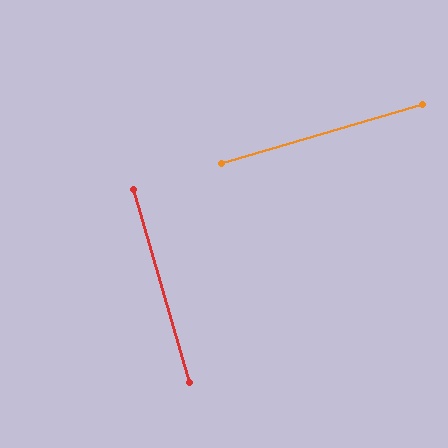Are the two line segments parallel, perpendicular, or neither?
Perpendicular — they meet at approximately 90°.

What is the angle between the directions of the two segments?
Approximately 90 degrees.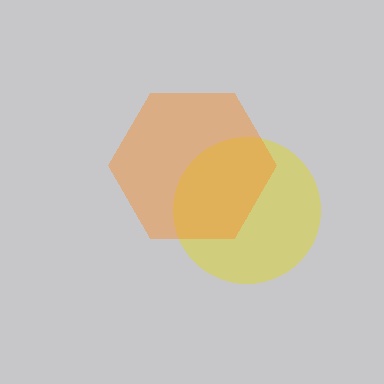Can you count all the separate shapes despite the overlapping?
Yes, there are 2 separate shapes.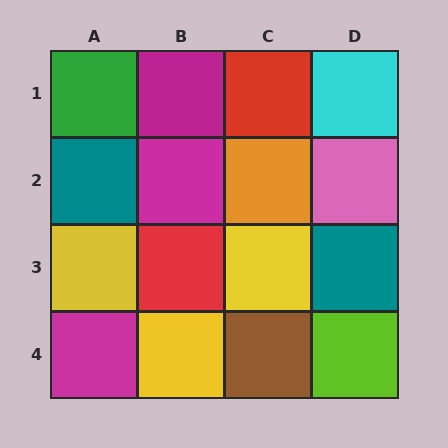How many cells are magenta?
3 cells are magenta.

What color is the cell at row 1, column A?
Green.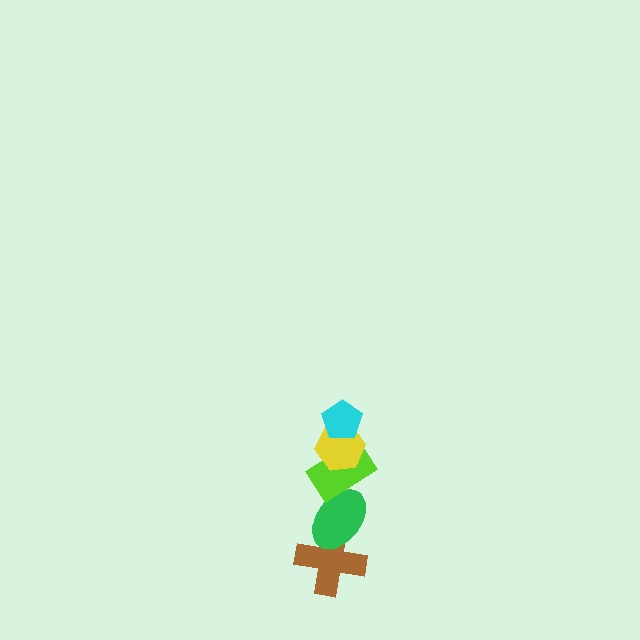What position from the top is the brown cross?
The brown cross is 5th from the top.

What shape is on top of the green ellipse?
The lime rectangle is on top of the green ellipse.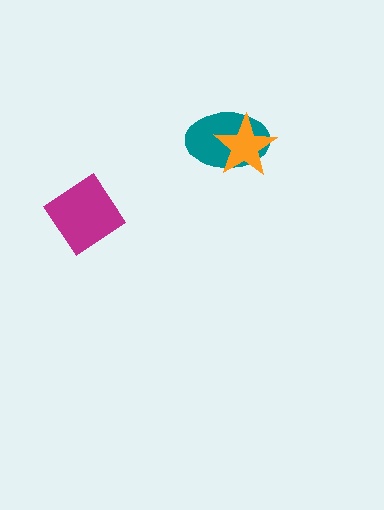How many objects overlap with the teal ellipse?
1 object overlaps with the teal ellipse.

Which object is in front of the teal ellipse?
The orange star is in front of the teal ellipse.